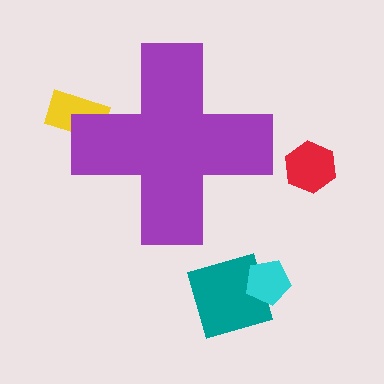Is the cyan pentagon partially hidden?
No, the cyan pentagon is fully visible.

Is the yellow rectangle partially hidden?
Yes, the yellow rectangle is partially hidden behind the purple cross.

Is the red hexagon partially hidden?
No, the red hexagon is fully visible.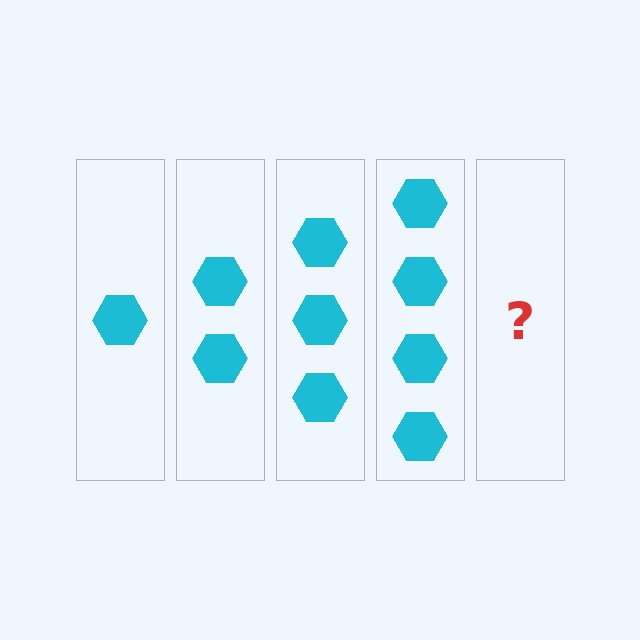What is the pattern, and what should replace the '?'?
The pattern is that each step adds one more hexagon. The '?' should be 5 hexagons.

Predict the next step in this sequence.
The next step is 5 hexagons.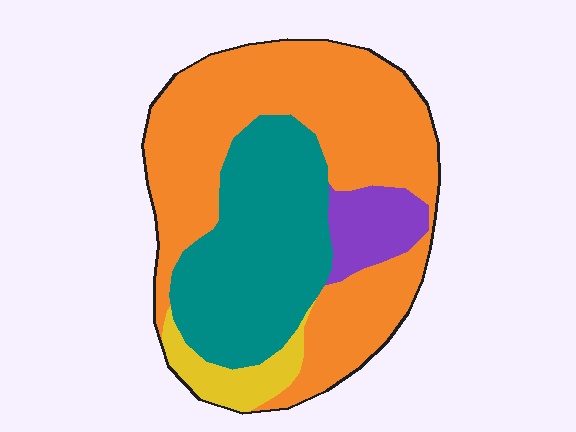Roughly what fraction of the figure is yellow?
Yellow takes up about one tenth (1/10) of the figure.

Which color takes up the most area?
Orange, at roughly 55%.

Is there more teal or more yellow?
Teal.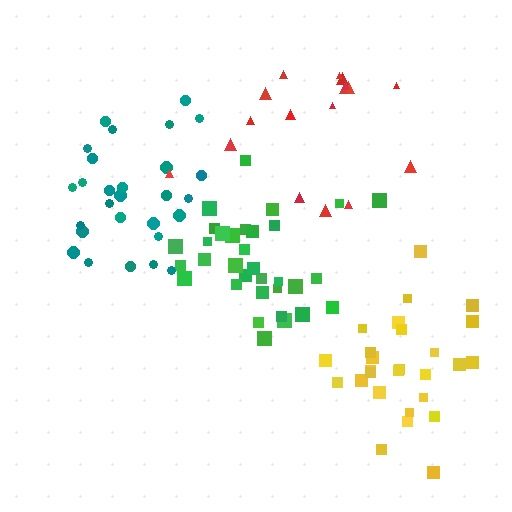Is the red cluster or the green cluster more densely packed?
Green.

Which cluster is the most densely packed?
Green.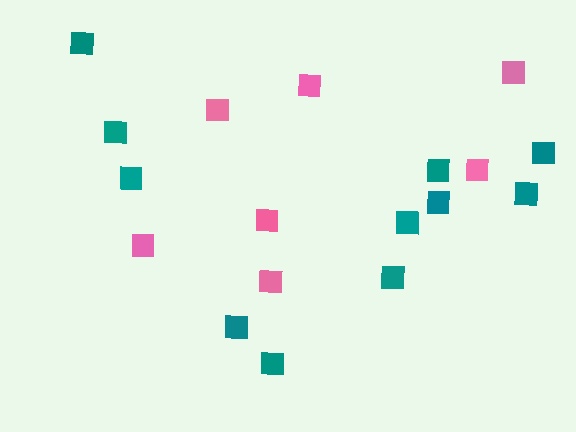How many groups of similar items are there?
There are 2 groups: one group of teal squares (11) and one group of pink squares (7).